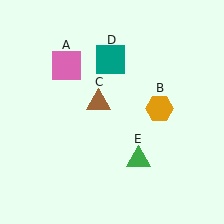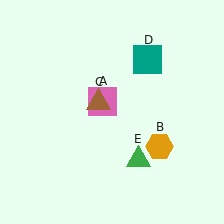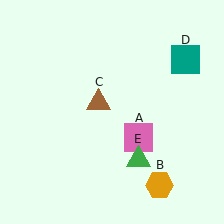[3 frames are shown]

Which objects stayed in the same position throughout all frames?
Brown triangle (object C) and green triangle (object E) remained stationary.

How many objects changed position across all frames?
3 objects changed position: pink square (object A), orange hexagon (object B), teal square (object D).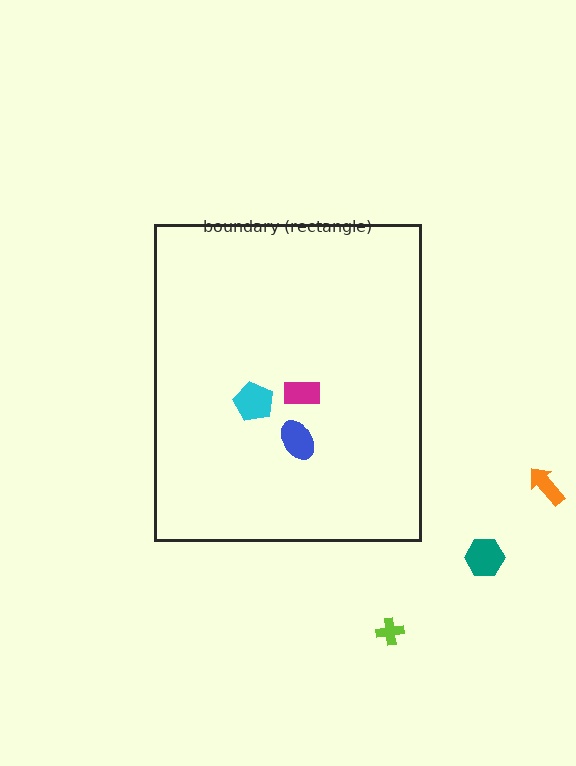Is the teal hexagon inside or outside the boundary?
Outside.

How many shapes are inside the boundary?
3 inside, 3 outside.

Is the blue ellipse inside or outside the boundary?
Inside.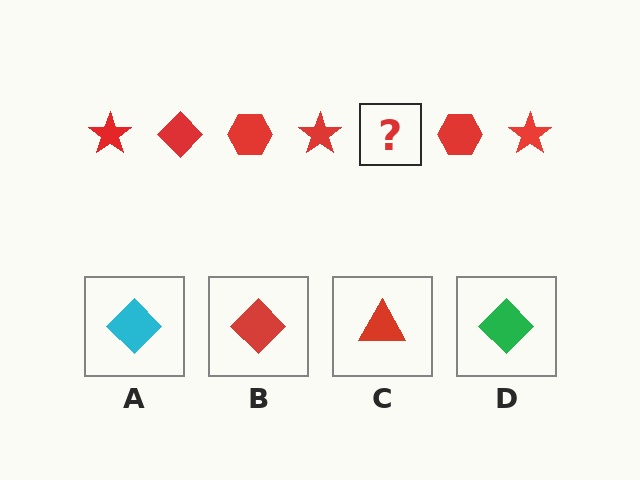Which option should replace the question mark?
Option B.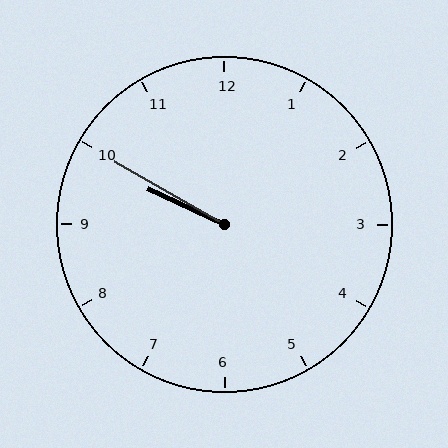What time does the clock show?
9:50.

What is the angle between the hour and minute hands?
Approximately 5 degrees.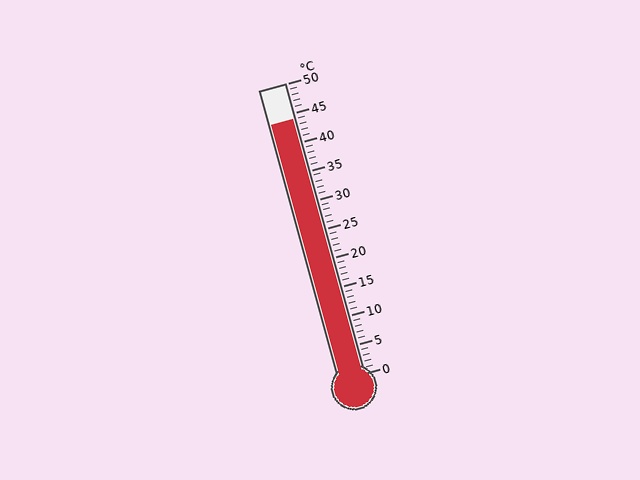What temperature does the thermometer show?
The thermometer shows approximately 44°C.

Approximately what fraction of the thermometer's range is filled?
The thermometer is filled to approximately 90% of its range.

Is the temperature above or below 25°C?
The temperature is above 25°C.